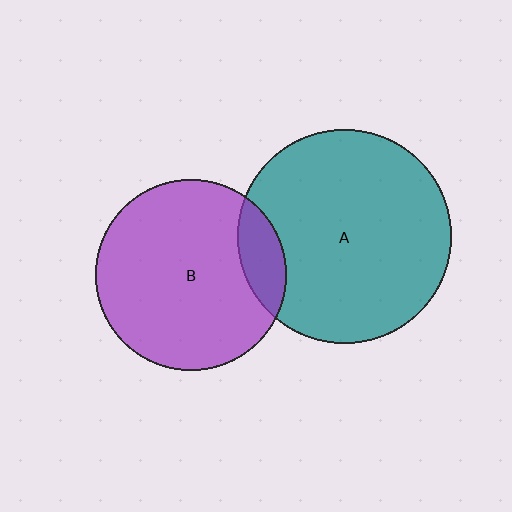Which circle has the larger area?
Circle A (teal).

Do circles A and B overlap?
Yes.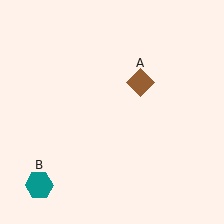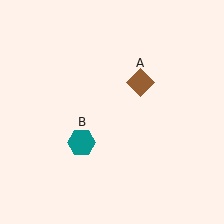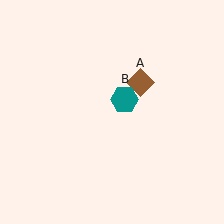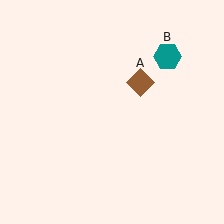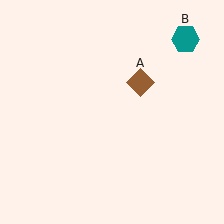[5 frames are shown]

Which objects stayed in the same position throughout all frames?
Brown diamond (object A) remained stationary.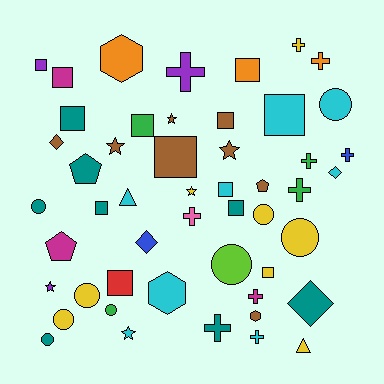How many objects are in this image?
There are 50 objects.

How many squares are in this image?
There are 13 squares.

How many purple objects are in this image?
There are 3 purple objects.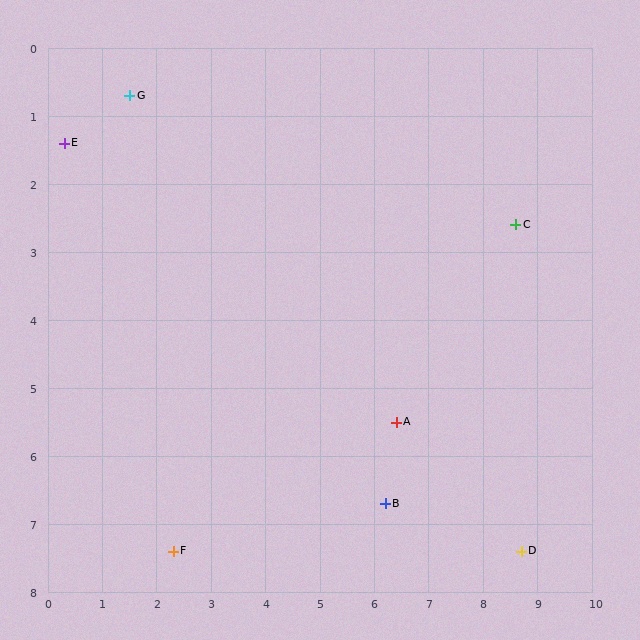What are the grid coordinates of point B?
Point B is at approximately (6.2, 6.7).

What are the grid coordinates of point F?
Point F is at approximately (2.3, 7.4).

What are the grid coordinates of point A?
Point A is at approximately (6.4, 5.5).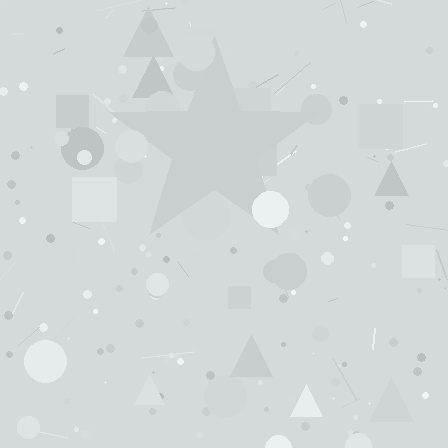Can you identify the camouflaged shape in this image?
The camouflaged shape is a star.